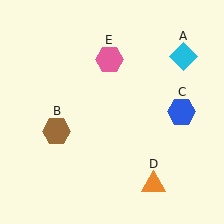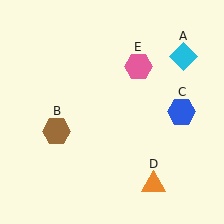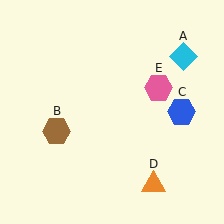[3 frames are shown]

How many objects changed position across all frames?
1 object changed position: pink hexagon (object E).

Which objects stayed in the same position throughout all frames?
Cyan diamond (object A) and brown hexagon (object B) and blue hexagon (object C) and orange triangle (object D) remained stationary.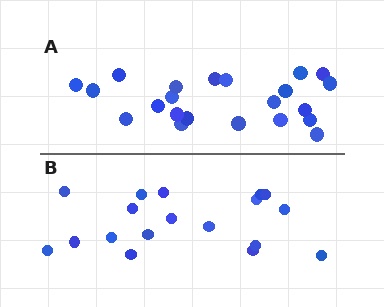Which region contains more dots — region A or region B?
Region A (the top region) has more dots.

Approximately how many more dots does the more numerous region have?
Region A has about 4 more dots than region B.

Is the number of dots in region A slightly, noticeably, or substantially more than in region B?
Region A has only slightly more — the two regions are fairly close. The ratio is roughly 1.2 to 1.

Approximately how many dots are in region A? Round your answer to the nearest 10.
About 20 dots. (The exact count is 22, which rounds to 20.)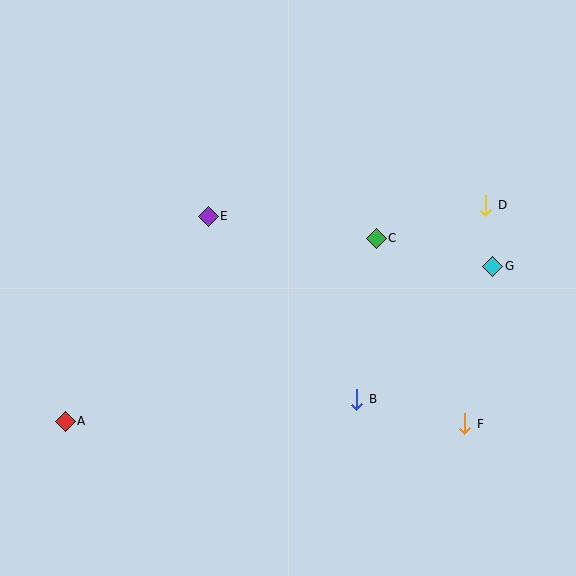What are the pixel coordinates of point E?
Point E is at (208, 216).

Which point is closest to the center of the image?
Point C at (376, 238) is closest to the center.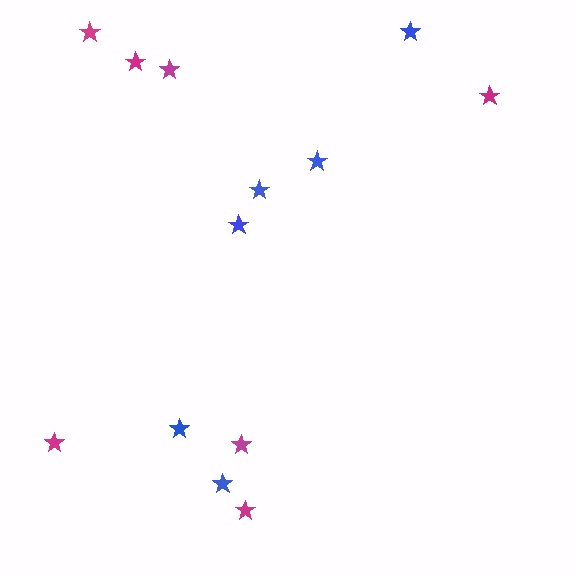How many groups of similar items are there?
There are 2 groups: one group of blue stars (6) and one group of magenta stars (7).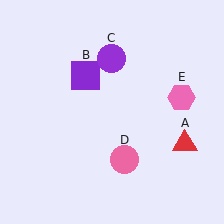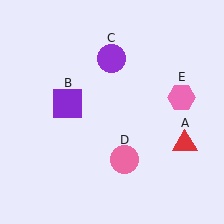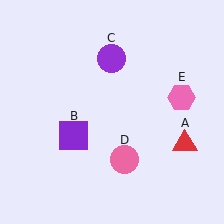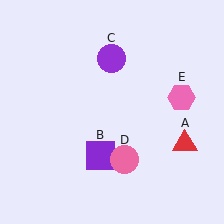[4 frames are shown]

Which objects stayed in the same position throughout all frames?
Red triangle (object A) and purple circle (object C) and pink circle (object D) and pink hexagon (object E) remained stationary.